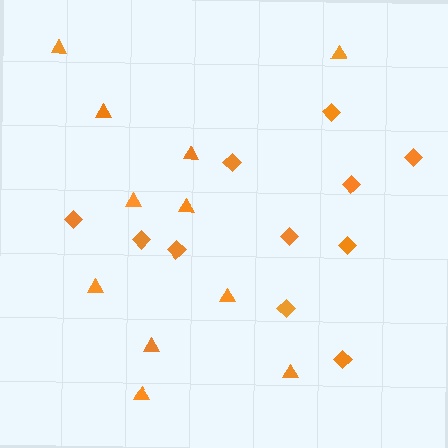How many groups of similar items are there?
There are 2 groups: one group of diamonds (11) and one group of triangles (11).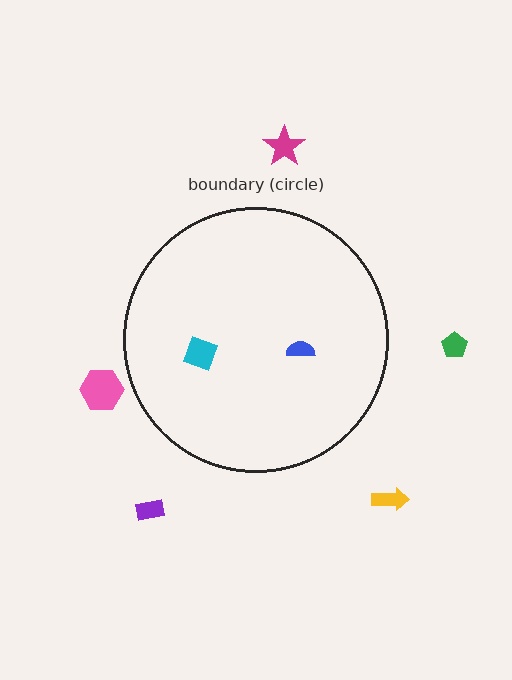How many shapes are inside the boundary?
2 inside, 5 outside.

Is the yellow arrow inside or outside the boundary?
Outside.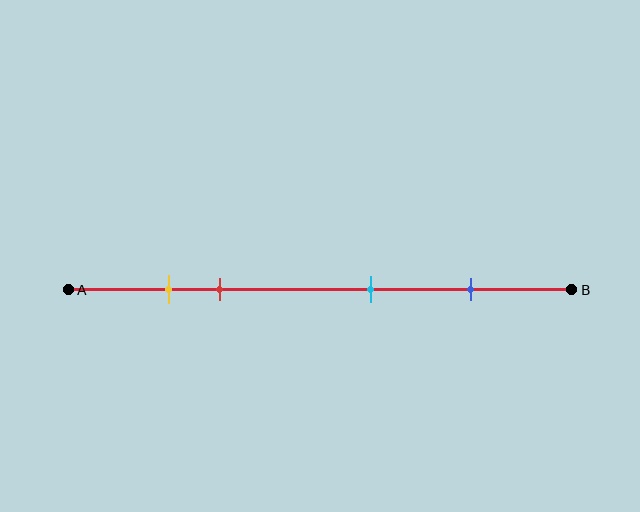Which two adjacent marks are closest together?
The yellow and red marks are the closest adjacent pair.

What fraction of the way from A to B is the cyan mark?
The cyan mark is approximately 60% (0.6) of the way from A to B.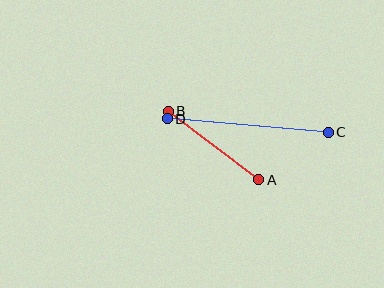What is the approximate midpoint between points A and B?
The midpoint is at approximately (214, 146) pixels.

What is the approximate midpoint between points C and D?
The midpoint is at approximately (248, 126) pixels.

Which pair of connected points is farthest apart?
Points C and D are farthest apart.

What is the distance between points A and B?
The distance is approximately 113 pixels.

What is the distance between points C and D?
The distance is approximately 161 pixels.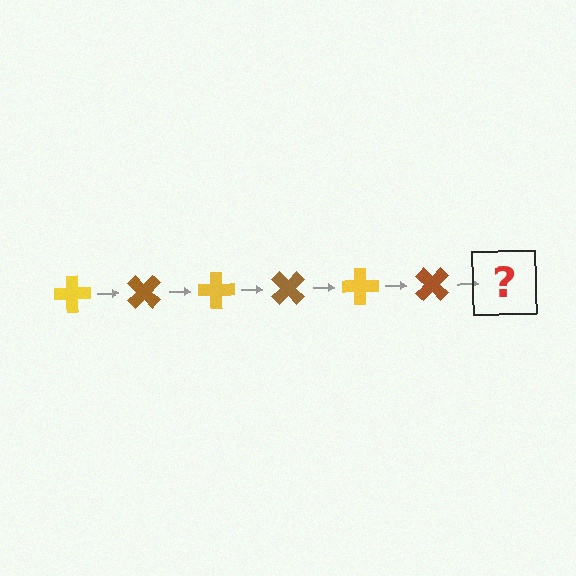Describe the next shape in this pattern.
It should be a yellow cross, rotated 270 degrees from the start.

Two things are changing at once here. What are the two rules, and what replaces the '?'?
The two rules are that it rotates 45 degrees each step and the color cycles through yellow and brown. The '?' should be a yellow cross, rotated 270 degrees from the start.